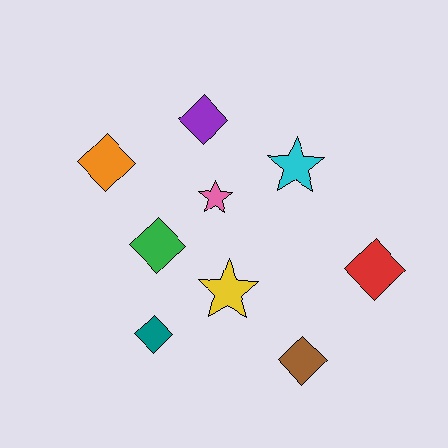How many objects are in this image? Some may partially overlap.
There are 9 objects.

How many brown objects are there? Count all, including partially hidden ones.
There is 1 brown object.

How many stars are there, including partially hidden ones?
There are 3 stars.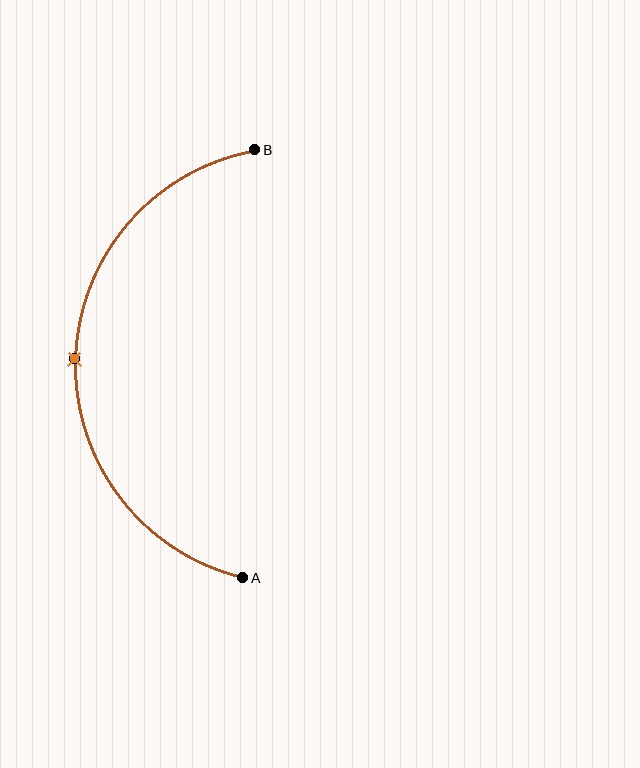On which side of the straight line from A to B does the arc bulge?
The arc bulges to the left of the straight line connecting A and B.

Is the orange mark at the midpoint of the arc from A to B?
Yes. The orange mark lies on the arc at equal arc-length from both A and B — it is the arc midpoint.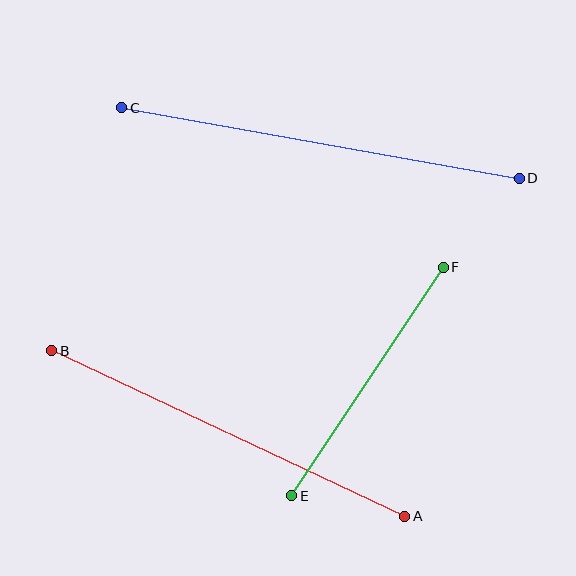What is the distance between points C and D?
The distance is approximately 404 pixels.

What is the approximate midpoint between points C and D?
The midpoint is at approximately (320, 143) pixels.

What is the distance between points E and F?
The distance is approximately 275 pixels.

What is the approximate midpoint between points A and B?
The midpoint is at approximately (228, 434) pixels.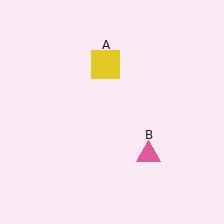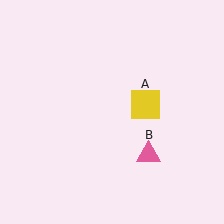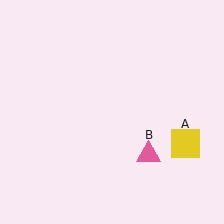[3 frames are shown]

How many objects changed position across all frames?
1 object changed position: yellow square (object A).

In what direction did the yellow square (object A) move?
The yellow square (object A) moved down and to the right.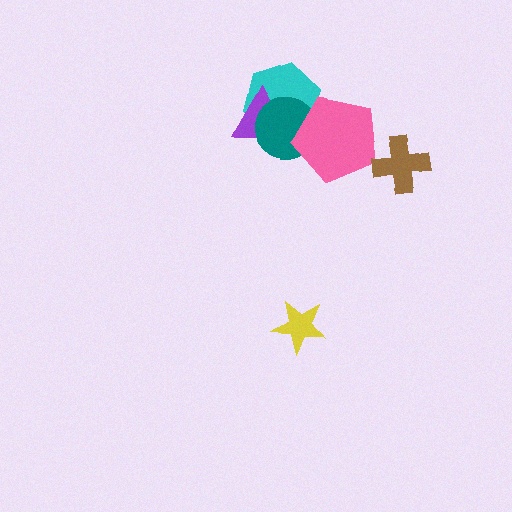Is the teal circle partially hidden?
Yes, it is partially covered by another shape.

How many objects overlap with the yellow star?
0 objects overlap with the yellow star.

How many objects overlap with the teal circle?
3 objects overlap with the teal circle.